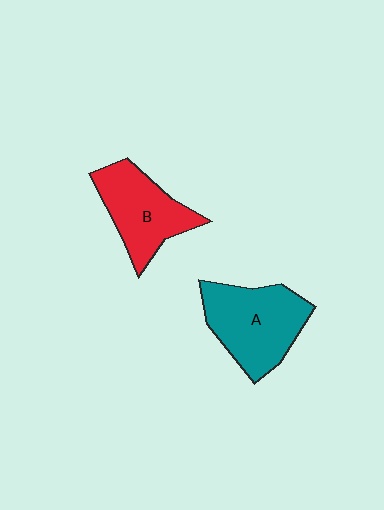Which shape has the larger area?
Shape A (teal).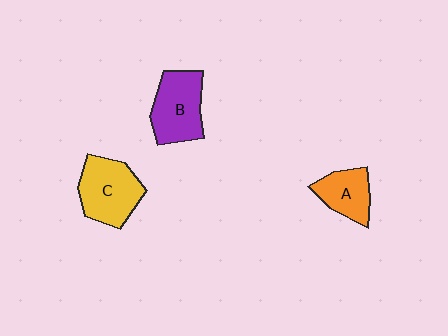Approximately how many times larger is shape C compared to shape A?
Approximately 1.5 times.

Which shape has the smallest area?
Shape A (orange).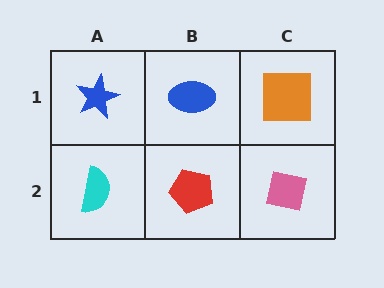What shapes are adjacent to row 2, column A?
A blue star (row 1, column A), a red pentagon (row 2, column B).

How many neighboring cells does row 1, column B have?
3.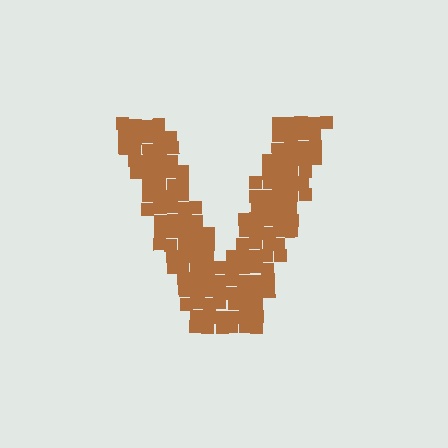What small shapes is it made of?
It is made of small squares.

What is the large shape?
The large shape is the letter V.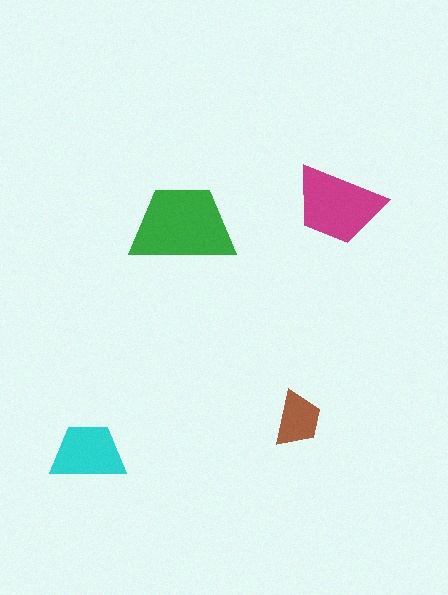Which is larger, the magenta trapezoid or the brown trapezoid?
The magenta one.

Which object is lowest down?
The cyan trapezoid is bottommost.